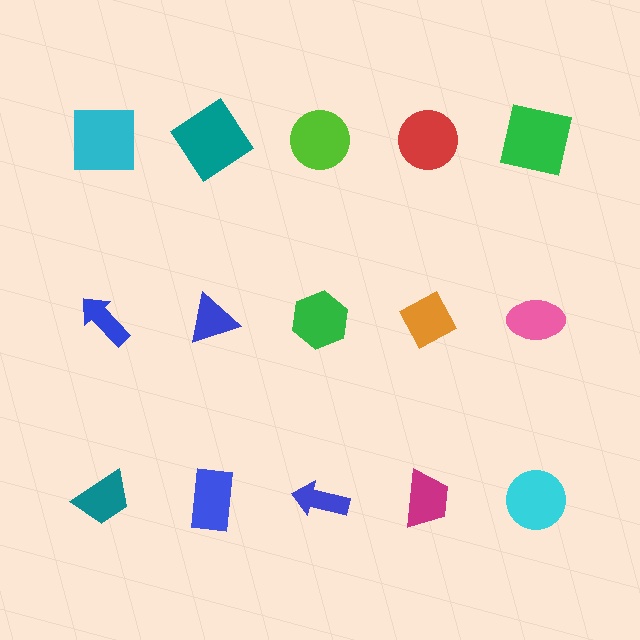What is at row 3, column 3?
A blue arrow.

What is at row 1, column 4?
A red circle.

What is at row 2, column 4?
An orange diamond.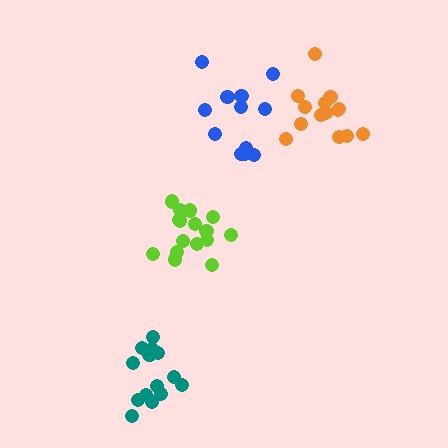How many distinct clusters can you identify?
There are 4 distinct clusters.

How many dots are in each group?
Group 1: 14 dots, Group 2: 16 dots, Group 3: 14 dots, Group 4: 12 dots (56 total).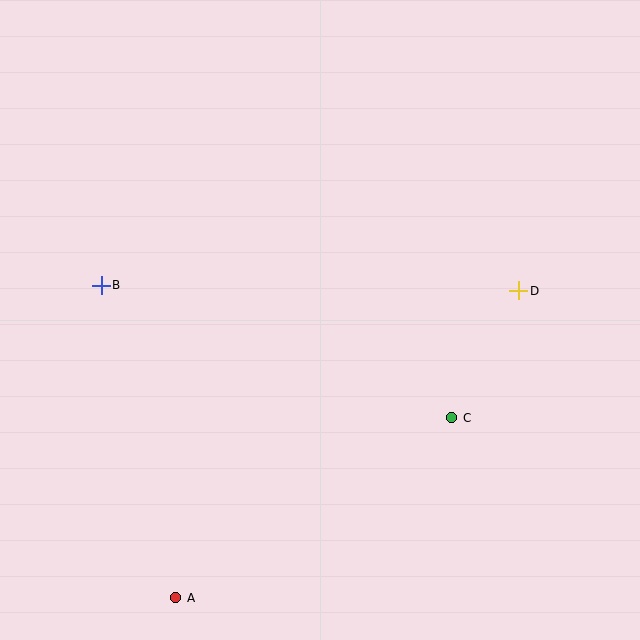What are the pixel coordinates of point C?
Point C is at (452, 418).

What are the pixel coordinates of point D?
Point D is at (519, 291).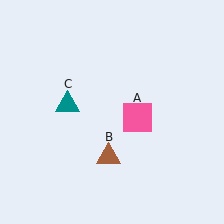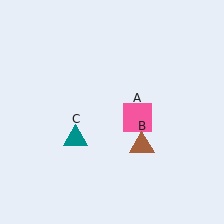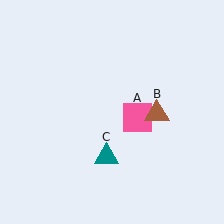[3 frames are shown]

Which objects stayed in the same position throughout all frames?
Pink square (object A) remained stationary.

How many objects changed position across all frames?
2 objects changed position: brown triangle (object B), teal triangle (object C).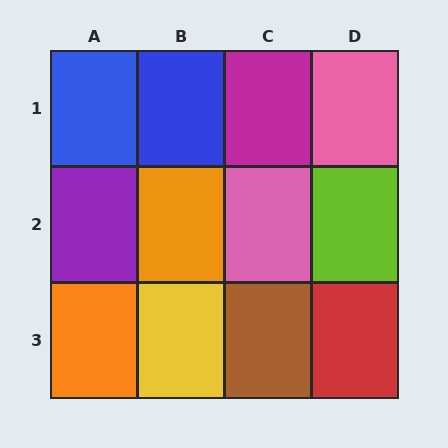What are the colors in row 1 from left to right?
Blue, blue, magenta, pink.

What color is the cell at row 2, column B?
Orange.